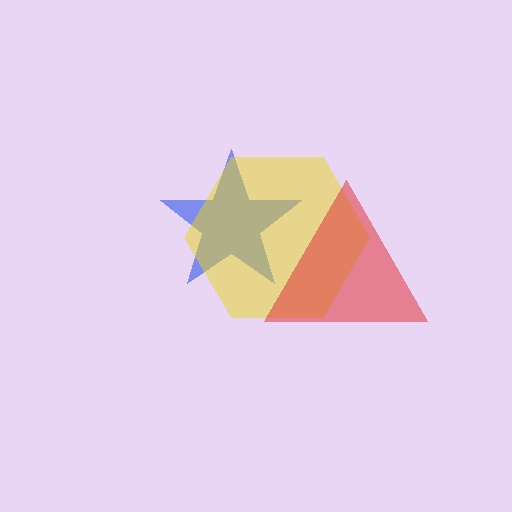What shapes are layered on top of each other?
The layered shapes are: a blue star, a yellow hexagon, a red triangle.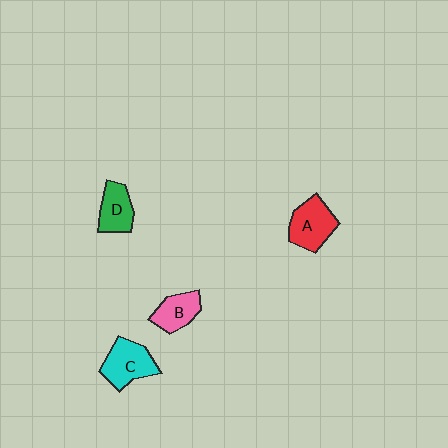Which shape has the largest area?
Shape C (cyan).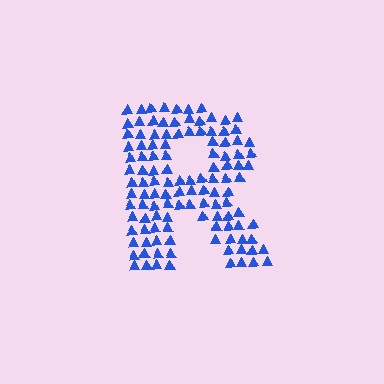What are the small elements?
The small elements are triangles.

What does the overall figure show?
The overall figure shows the letter R.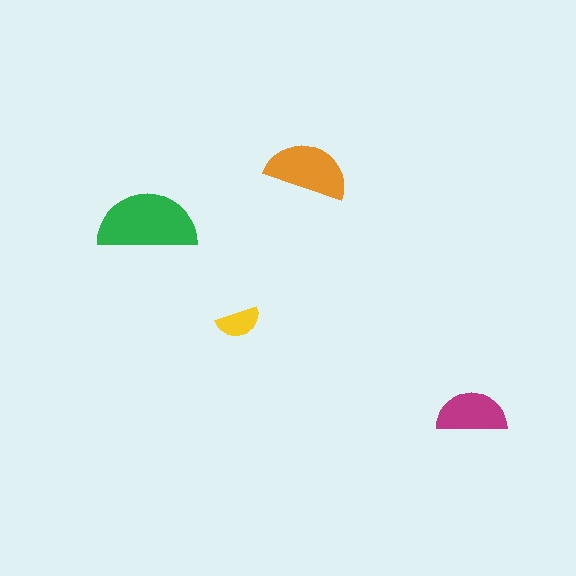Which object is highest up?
The orange semicircle is topmost.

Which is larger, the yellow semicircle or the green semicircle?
The green one.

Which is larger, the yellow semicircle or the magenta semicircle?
The magenta one.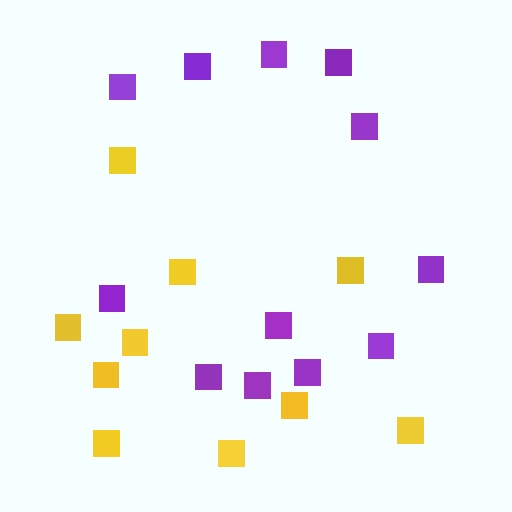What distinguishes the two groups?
There are 2 groups: one group of yellow squares (10) and one group of purple squares (12).